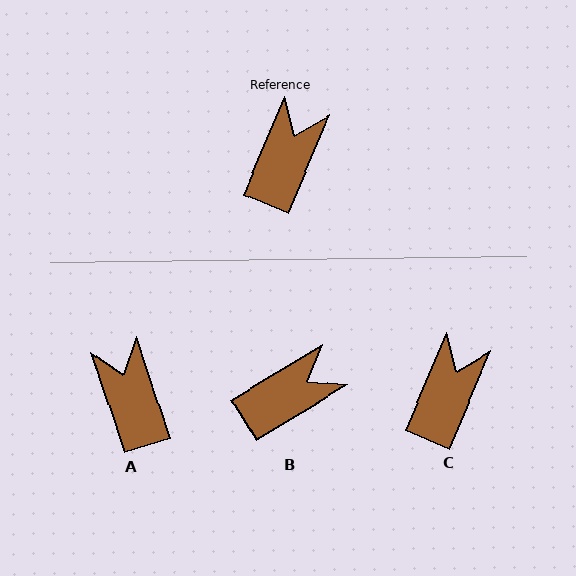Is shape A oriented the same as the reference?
No, it is off by about 41 degrees.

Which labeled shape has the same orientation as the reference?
C.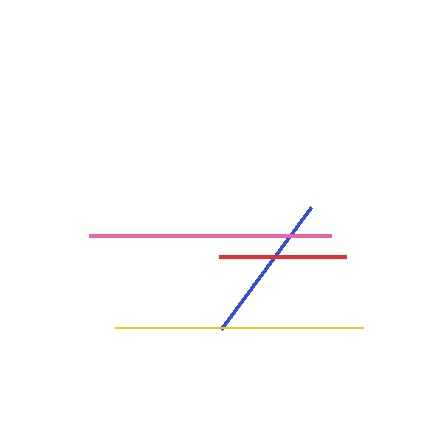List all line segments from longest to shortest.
From longest to shortest: yellow, pink, blue, red.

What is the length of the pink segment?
The pink segment is approximately 243 pixels long.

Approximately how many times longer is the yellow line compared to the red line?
The yellow line is approximately 1.9 times the length of the red line.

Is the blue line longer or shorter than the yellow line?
The yellow line is longer than the blue line.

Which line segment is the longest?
The yellow line is the longest at approximately 248 pixels.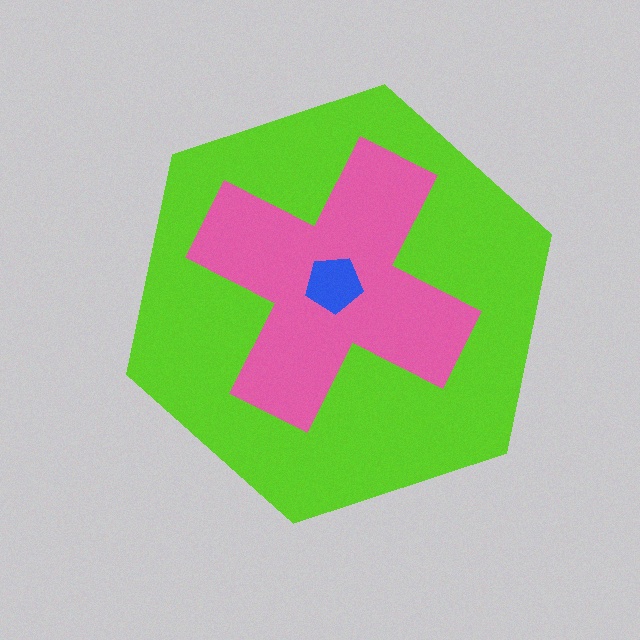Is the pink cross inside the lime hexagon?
Yes.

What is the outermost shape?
The lime hexagon.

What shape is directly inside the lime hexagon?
The pink cross.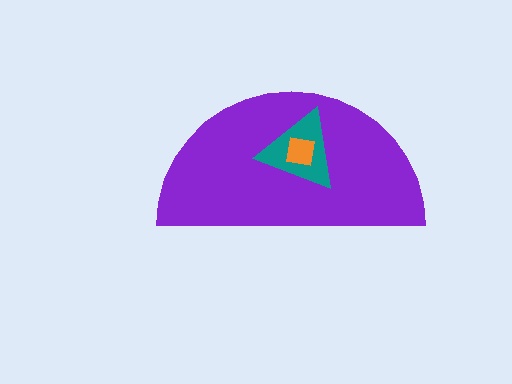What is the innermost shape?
The orange square.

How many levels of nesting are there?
3.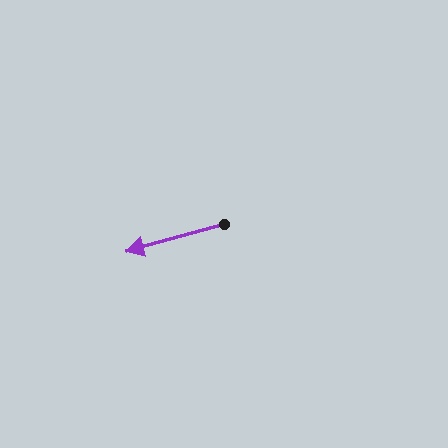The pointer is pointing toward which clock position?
Roughly 8 o'clock.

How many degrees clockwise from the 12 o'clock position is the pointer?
Approximately 254 degrees.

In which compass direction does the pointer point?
West.